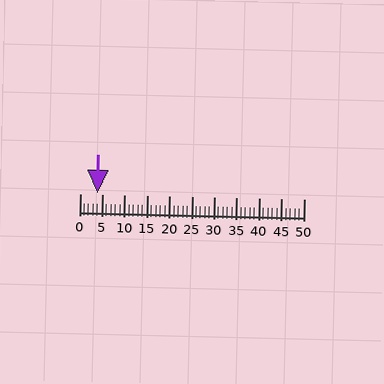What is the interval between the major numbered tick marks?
The major tick marks are spaced 5 units apart.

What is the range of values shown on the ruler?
The ruler shows values from 0 to 50.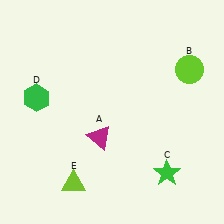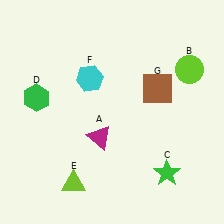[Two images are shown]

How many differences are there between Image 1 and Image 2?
There are 2 differences between the two images.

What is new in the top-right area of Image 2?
A brown square (G) was added in the top-right area of Image 2.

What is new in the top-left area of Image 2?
A cyan hexagon (F) was added in the top-left area of Image 2.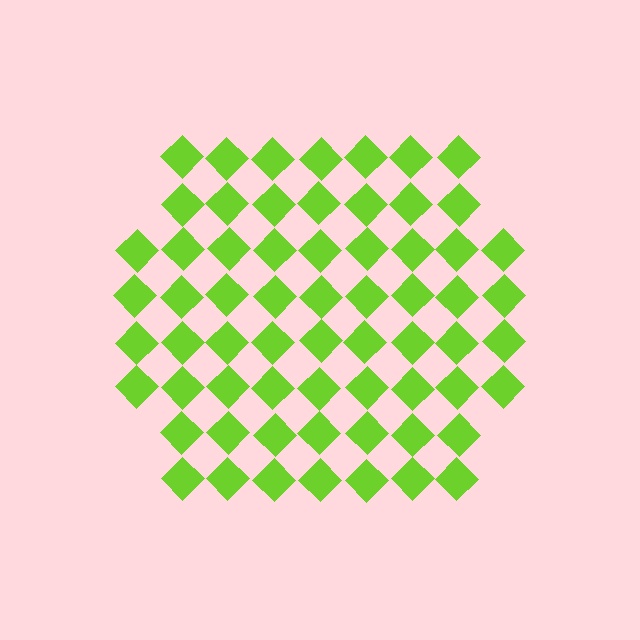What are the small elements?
The small elements are diamonds.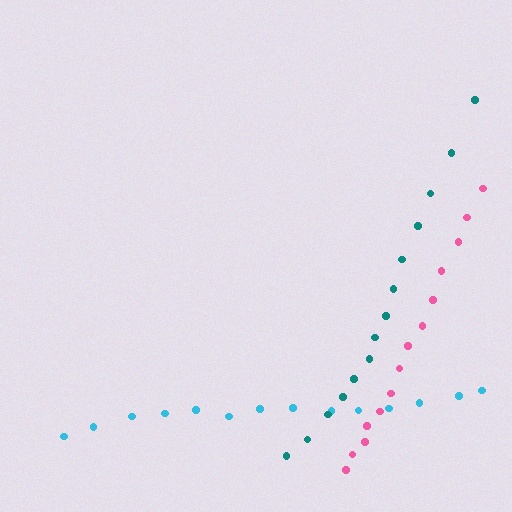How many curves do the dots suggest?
There are 3 distinct paths.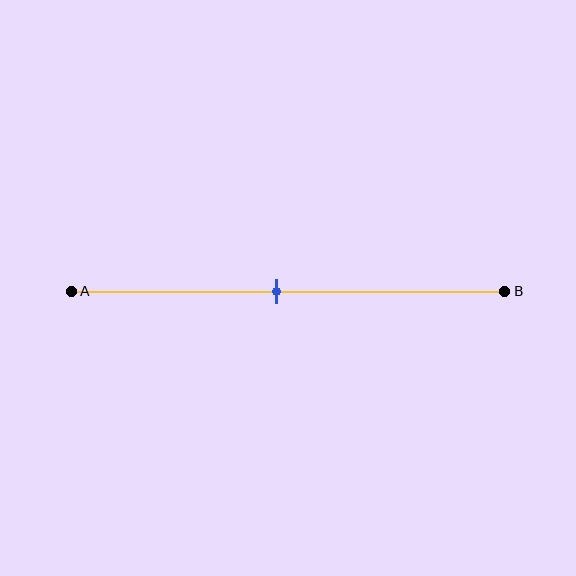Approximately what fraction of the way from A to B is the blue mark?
The blue mark is approximately 45% of the way from A to B.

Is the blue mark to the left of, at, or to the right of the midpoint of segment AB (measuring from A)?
The blue mark is approximately at the midpoint of segment AB.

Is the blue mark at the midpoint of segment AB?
Yes, the mark is approximately at the midpoint.